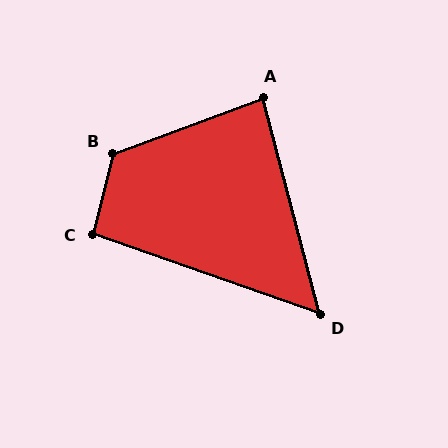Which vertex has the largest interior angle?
B, at approximately 124 degrees.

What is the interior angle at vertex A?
Approximately 85 degrees (acute).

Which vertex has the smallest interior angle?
D, at approximately 56 degrees.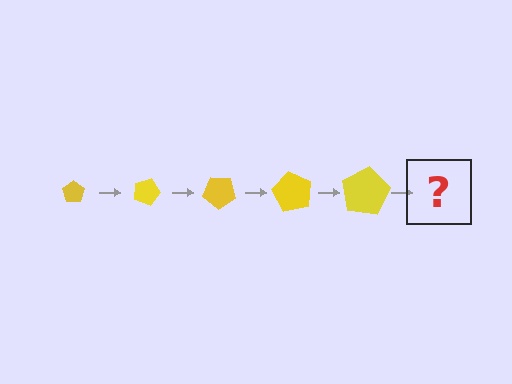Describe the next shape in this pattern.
It should be a pentagon, larger than the previous one and rotated 100 degrees from the start.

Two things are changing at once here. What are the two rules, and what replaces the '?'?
The two rules are that the pentagon grows larger each step and it rotates 20 degrees each step. The '?' should be a pentagon, larger than the previous one and rotated 100 degrees from the start.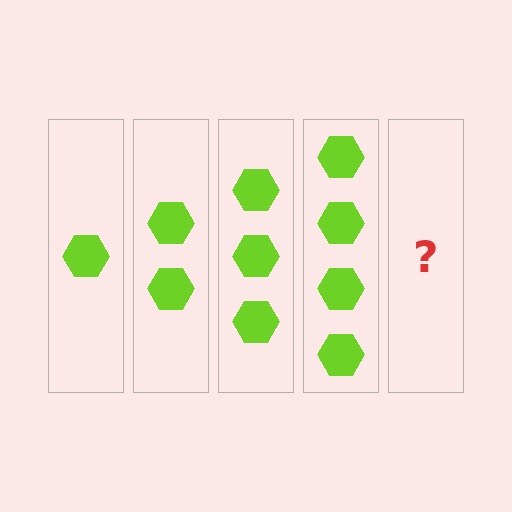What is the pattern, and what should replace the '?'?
The pattern is that each step adds one more hexagon. The '?' should be 5 hexagons.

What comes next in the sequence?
The next element should be 5 hexagons.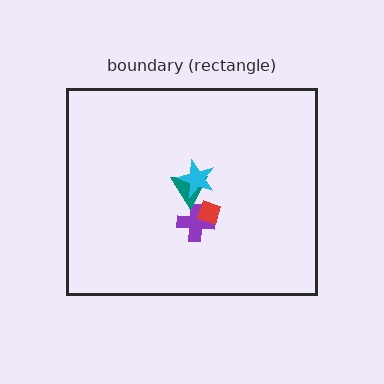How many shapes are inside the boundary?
4 inside, 0 outside.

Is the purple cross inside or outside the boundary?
Inside.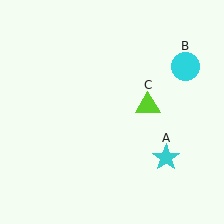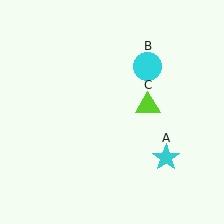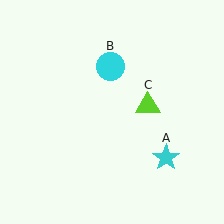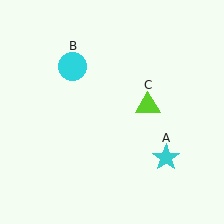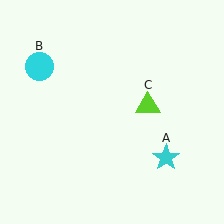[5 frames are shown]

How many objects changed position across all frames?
1 object changed position: cyan circle (object B).